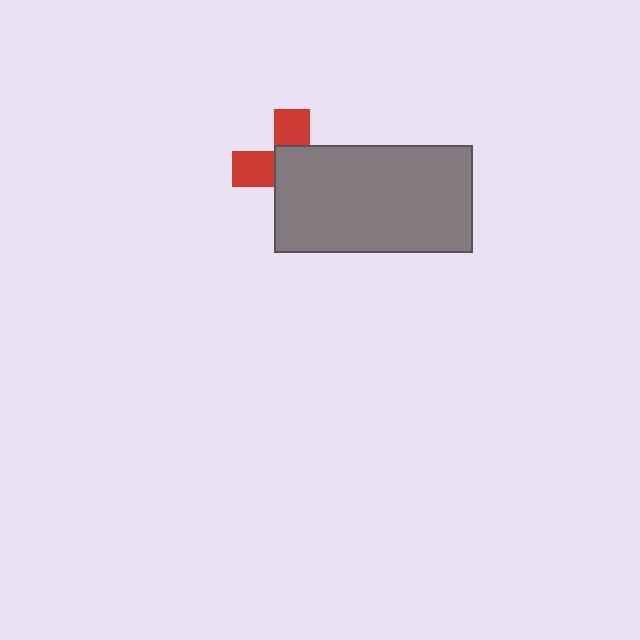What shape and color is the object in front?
The object in front is a gray rectangle.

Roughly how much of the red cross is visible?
A small part of it is visible (roughly 38%).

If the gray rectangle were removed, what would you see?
You would see the complete red cross.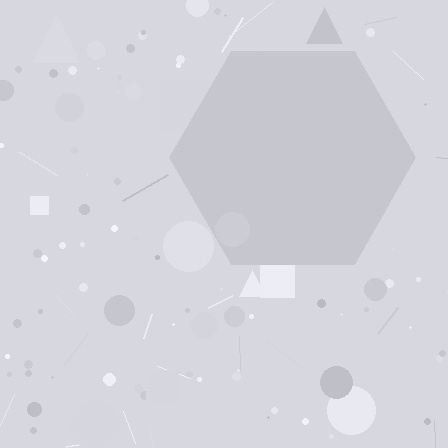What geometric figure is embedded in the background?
A hexagon is embedded in the background.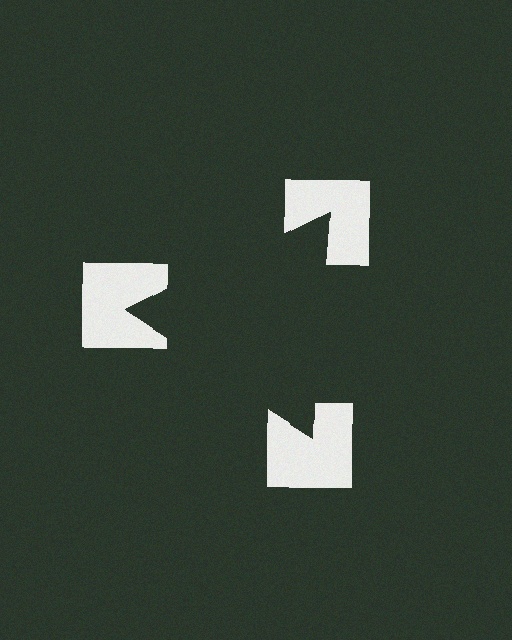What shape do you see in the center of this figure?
An illusory triangle — its edges are inferred from the aligned wedge cuts in the notched squares, not physically drawn.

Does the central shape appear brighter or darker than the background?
It typically appears slightly darker than the background, even though no actual brightness change is drawn.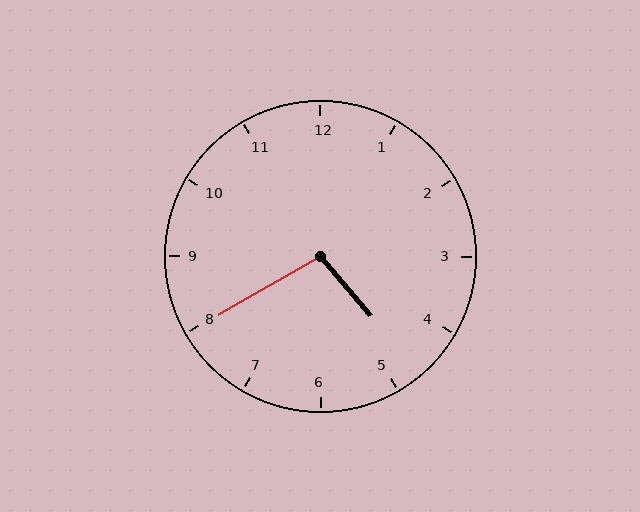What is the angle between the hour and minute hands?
Approximately 100 degrees.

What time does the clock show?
4:40.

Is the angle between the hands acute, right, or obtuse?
It is obtuse.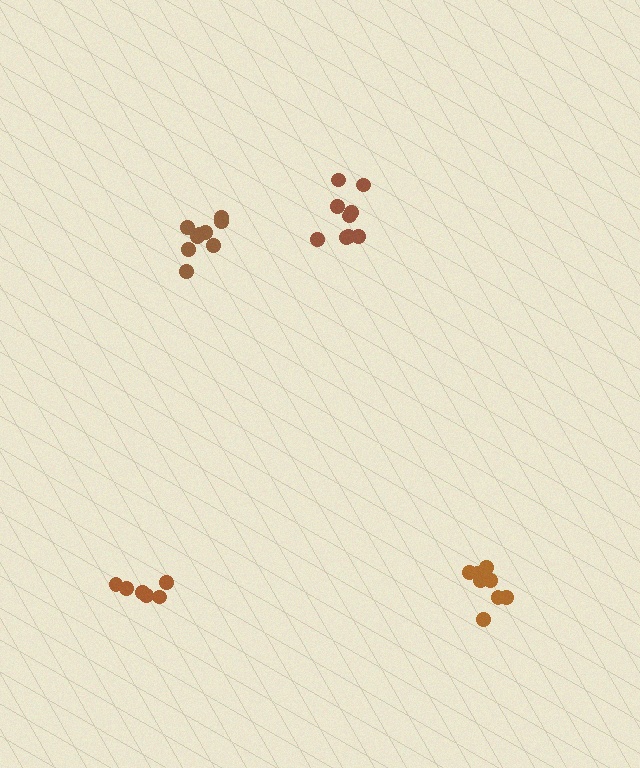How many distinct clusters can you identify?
There are 4 distinct clusters.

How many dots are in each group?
Group 1: 8 dots, Group 2: 9 dots, Group 3: 9 dots, Group 4: 6 dots (32 total).